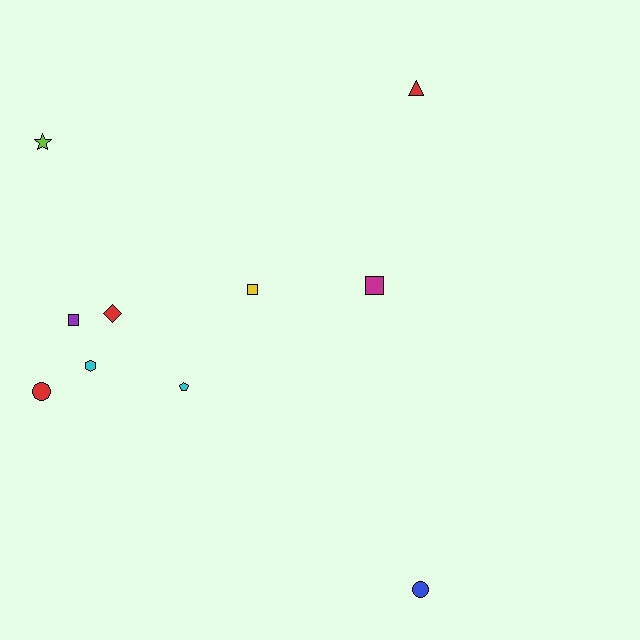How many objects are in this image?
There are 10 objects.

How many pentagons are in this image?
There is 1 pentagon.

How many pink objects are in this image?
There are no pink objects.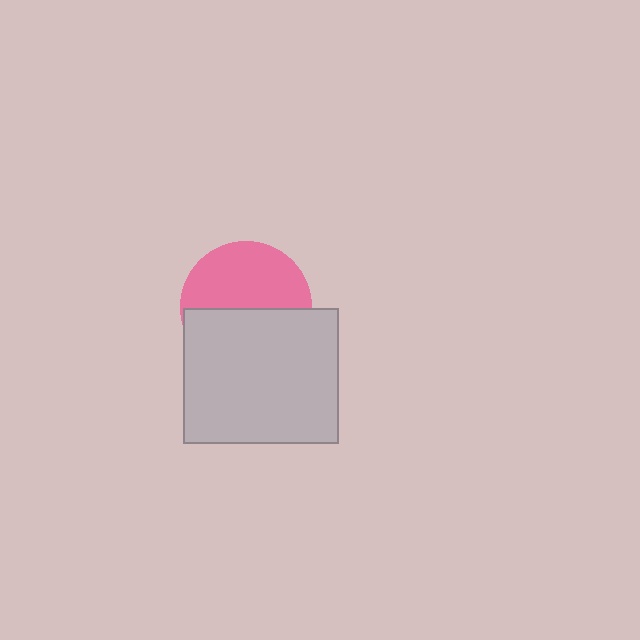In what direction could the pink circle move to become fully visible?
The pink circle could move up. That would shift it out from behind the light gray rectangle entirely.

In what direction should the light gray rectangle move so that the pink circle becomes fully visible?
The light gray rectangle should move down. That is the shortest direction to clear the overlap and leave the pink circle fully visible.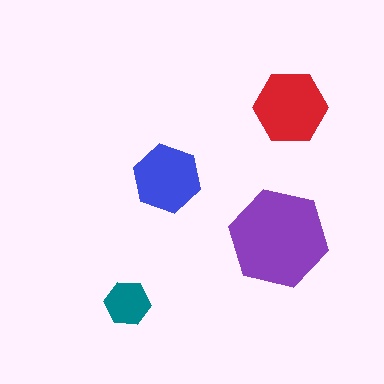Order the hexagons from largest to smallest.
the purple one, the red one, the blue one, the teal one.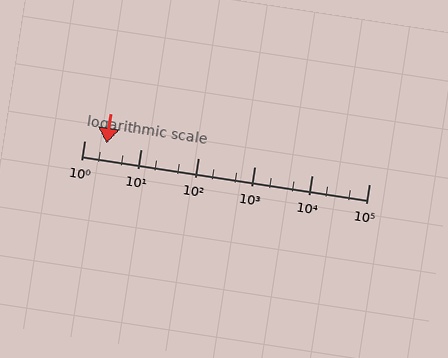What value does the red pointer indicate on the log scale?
The pointer indicates approximately 2.5.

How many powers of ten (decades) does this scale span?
The scale spans 5 decades, from 1 to 100000.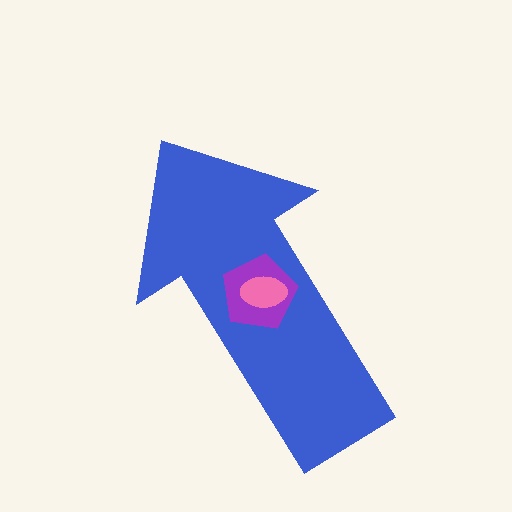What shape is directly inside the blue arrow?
The purple pentagon.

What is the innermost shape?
The pink ellipse.